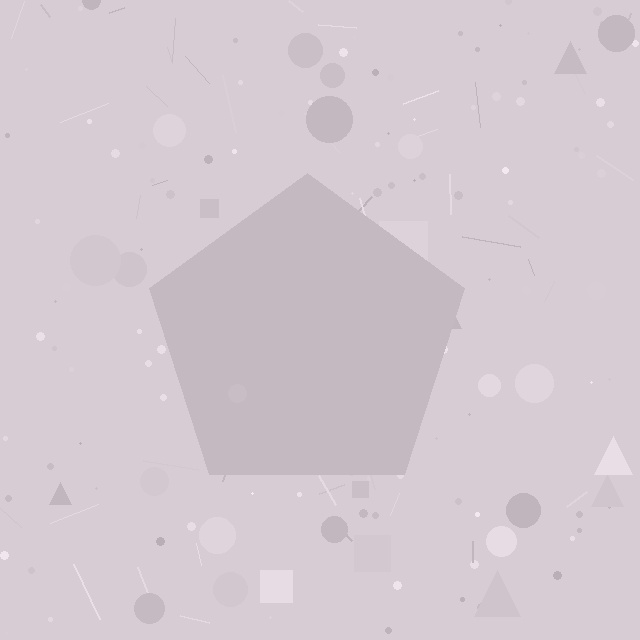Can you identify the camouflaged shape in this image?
The camouflaged shape is a pentagon.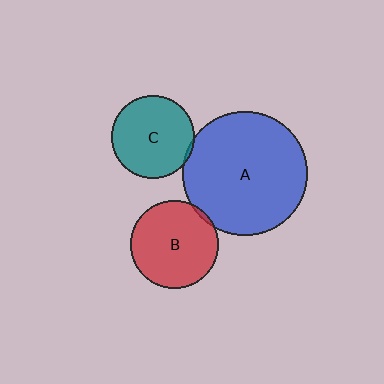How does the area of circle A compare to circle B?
Approximately 2.0 times.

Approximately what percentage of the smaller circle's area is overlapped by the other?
Approximately 5%.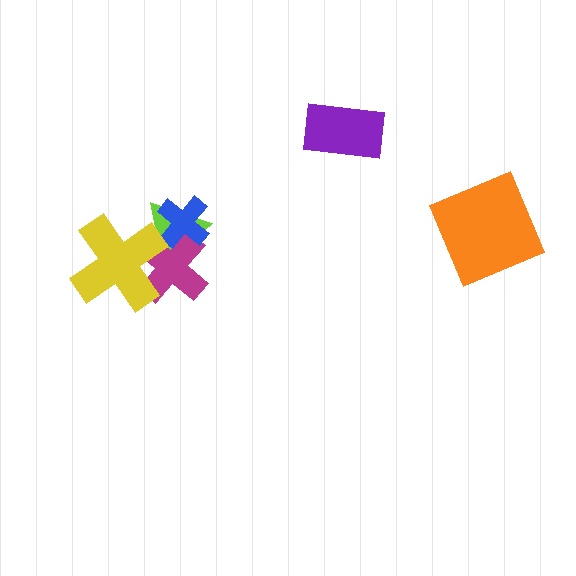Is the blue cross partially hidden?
No, no other shape covers it.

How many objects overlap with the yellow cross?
2 objects overlap with the yellow cross.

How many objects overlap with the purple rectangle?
0 objects overlap with the purple rectangle.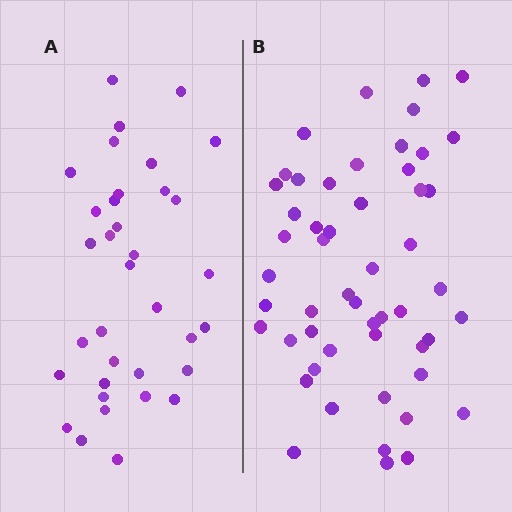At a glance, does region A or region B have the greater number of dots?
Region B (the right region) has more dots.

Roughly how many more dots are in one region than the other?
Region B has approximately 15 more dots than region A.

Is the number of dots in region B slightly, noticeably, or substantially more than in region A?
Region B has substantially more. The ratio is roughly 1.5 to 1.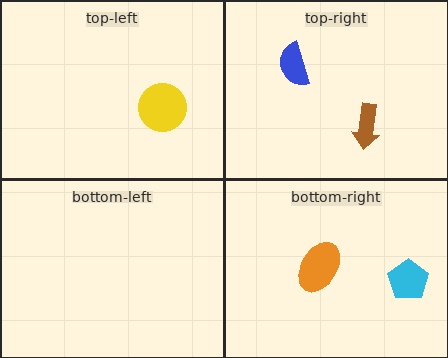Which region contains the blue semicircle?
The top-right region.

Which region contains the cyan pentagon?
The bottom-right region.